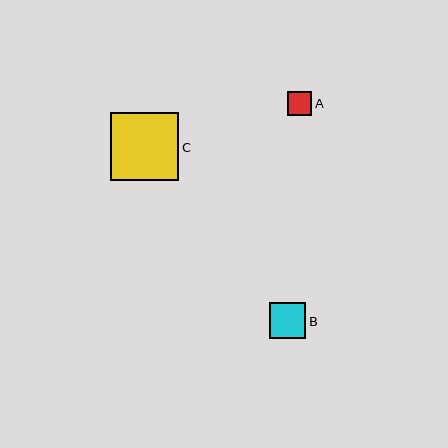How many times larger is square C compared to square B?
Square C is approximately 1.9 times the size of square B.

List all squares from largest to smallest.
From largest to smallest: C, B, A.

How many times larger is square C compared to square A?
Square C is approximately 2.8 times the size of square A.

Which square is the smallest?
Square A is the smallest with a size of approximately 25 pixels.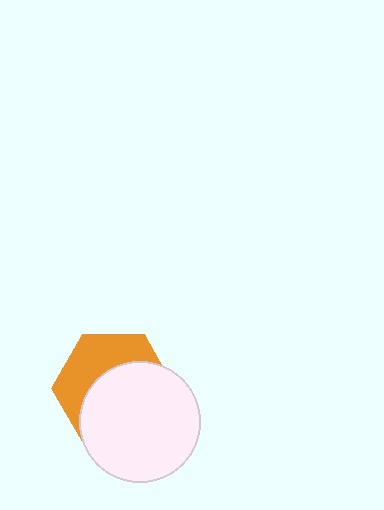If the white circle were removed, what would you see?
You would see the complete orange hexagon.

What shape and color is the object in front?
The object in front is a white circle.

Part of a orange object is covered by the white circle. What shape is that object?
It is a hexagon.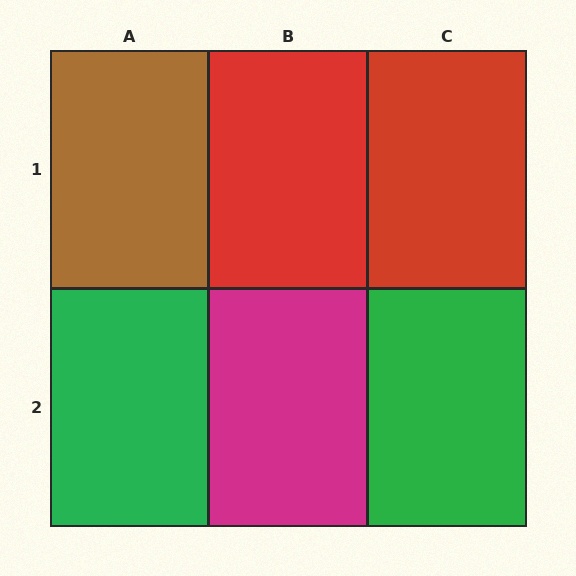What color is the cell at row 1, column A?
Brown.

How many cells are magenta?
1 cell is magenta.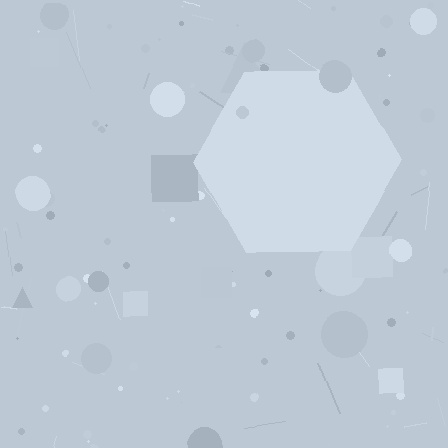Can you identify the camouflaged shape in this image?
The camouflaged shape is a hexagon.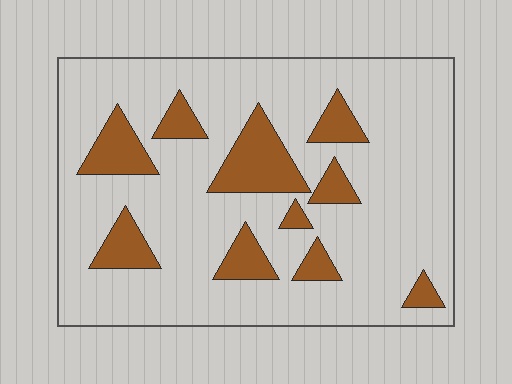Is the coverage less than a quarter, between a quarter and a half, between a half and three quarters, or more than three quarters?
Less than a quarter.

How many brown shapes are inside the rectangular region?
10.